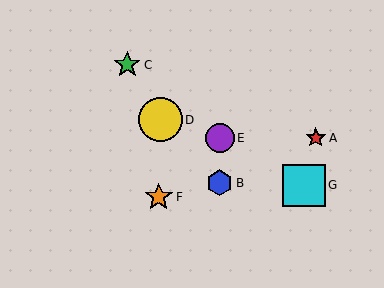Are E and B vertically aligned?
Yes, both are at x≈220.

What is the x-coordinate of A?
Object A is at x≈316.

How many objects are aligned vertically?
2 objects (B, E) are aligned vertically.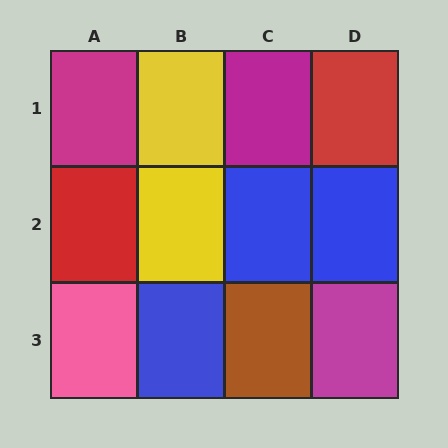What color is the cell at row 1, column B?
Yellow.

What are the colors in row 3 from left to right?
Pink, blue, brown, magenta.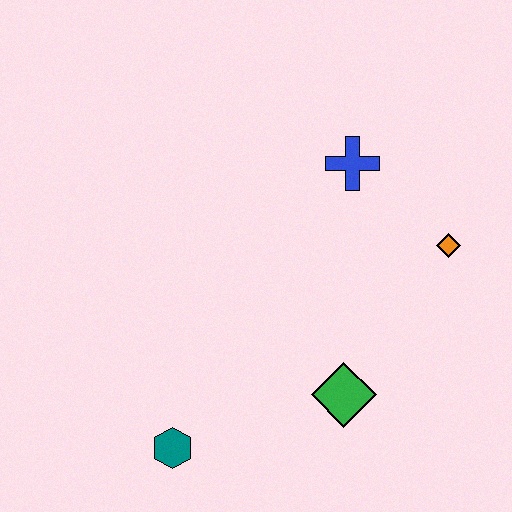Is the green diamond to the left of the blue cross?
Yes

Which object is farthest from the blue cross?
The teal hexagon is farthest from the blue cross.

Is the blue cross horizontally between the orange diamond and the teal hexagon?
Yes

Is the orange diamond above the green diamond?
Yes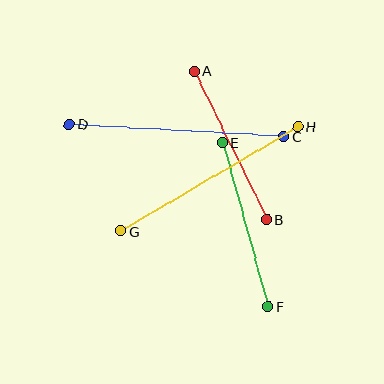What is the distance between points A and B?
The distance is approximately 165 pixels.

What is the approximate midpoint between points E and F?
The midpoint is at approximately (245, 225) pixels.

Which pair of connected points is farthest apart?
Points C and D are farthest apart.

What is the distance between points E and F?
The distance is approximately 170 pixels.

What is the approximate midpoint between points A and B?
The midpoint is at approximately (230, 146) pixels.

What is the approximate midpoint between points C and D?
The midpoint is at approximately (177, 131) pixels.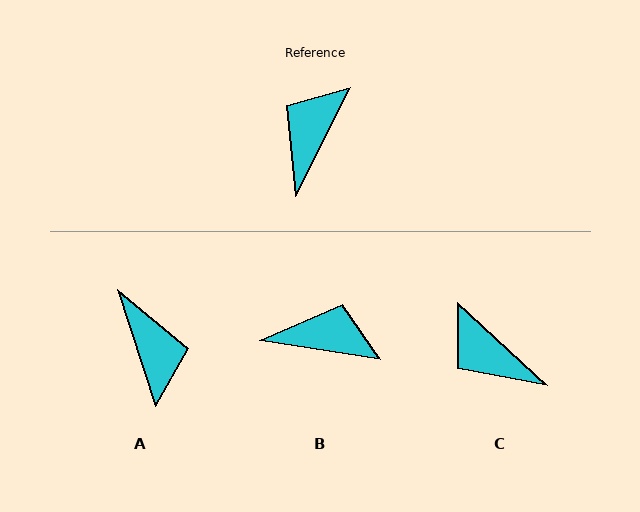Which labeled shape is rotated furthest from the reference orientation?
A, about 135 degrees away.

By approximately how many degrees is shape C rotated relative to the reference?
Approximately 74 degrees counter-clockwise.